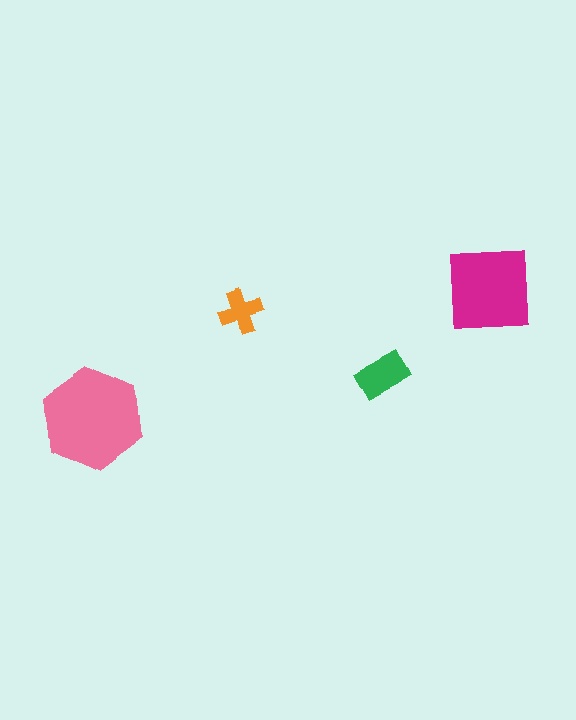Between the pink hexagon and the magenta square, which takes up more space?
The pink hexagon.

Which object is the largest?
The pink hexagon.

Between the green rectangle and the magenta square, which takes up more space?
The magenta square.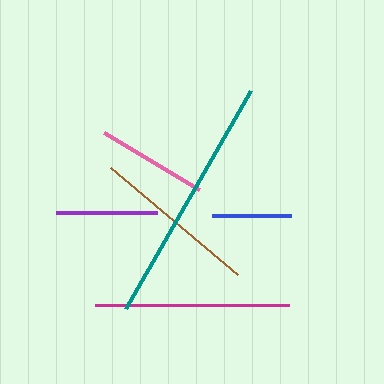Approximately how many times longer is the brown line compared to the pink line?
The brown line is approximately 1.5 times the length of the pink line.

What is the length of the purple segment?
The purple segment is approximately 101 pixels long.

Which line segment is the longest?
The teal line is the longest at approximately 251 pixels.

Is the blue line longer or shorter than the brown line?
The brown line is longer than the blue line.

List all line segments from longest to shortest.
From longest to shortest: teal, magenta, brown, pink, purple, blue.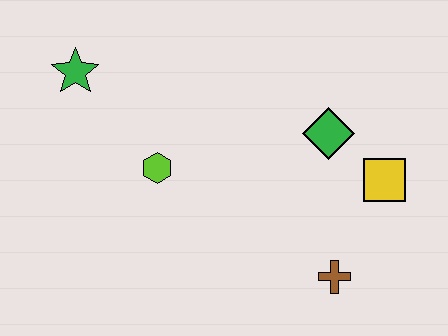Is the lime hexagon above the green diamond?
No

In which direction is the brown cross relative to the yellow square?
The brown cross is below the yellow square.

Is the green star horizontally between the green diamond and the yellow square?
No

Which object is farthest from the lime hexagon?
The yellow square is farthest from the lime hexagon.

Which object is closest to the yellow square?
The green diamond is closest to the yellow square.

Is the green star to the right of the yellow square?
No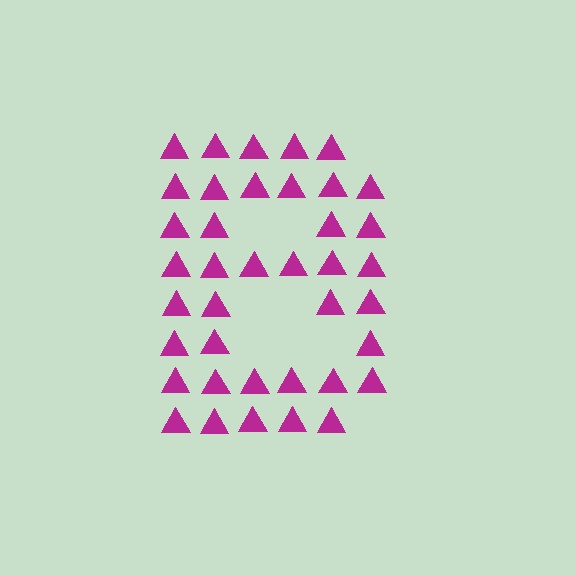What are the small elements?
The small elements are triangles.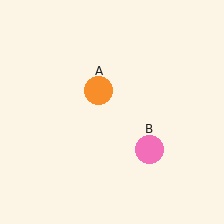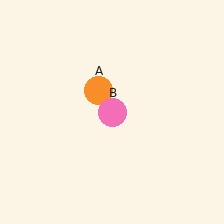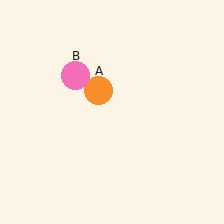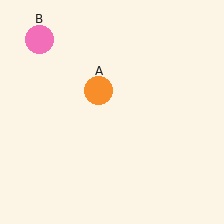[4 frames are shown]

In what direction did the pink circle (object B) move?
The pink circle (object B) moved up and to the left.